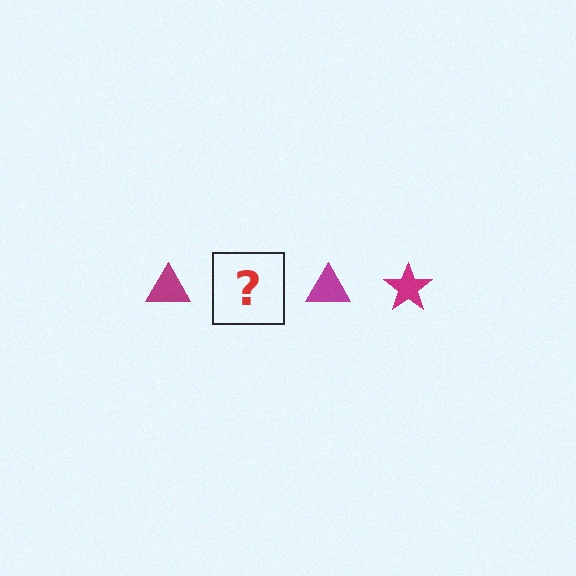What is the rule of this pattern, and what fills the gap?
The rule is that the pattern cycles through triangle, star shapes in magenta. The gap should be filled with a magenta star.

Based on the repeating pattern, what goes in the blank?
The blank should be a magenta star.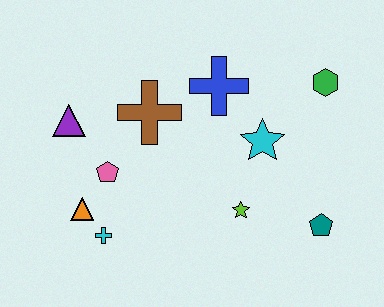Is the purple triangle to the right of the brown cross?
No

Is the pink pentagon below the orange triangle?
No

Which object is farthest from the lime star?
The purple triangle is farthest from the lime star.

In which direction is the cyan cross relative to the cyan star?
The cyan cross is to the left of the cyan star.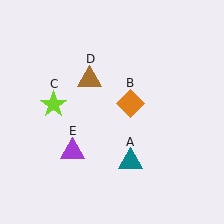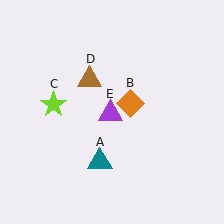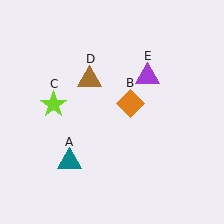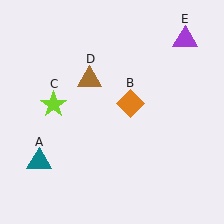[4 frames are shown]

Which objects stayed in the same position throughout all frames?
Orange diamond (object B) and lime star (object C) and brown triangle (object D) remained stationary.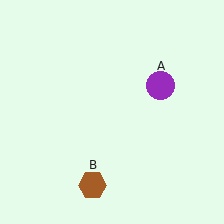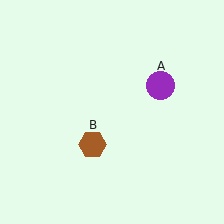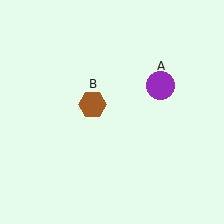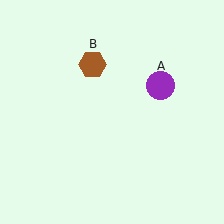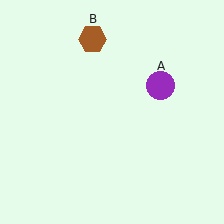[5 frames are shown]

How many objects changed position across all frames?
1 object changed position: brown hexagon (object B).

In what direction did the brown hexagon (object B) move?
The brown hexagon (object B) moved up.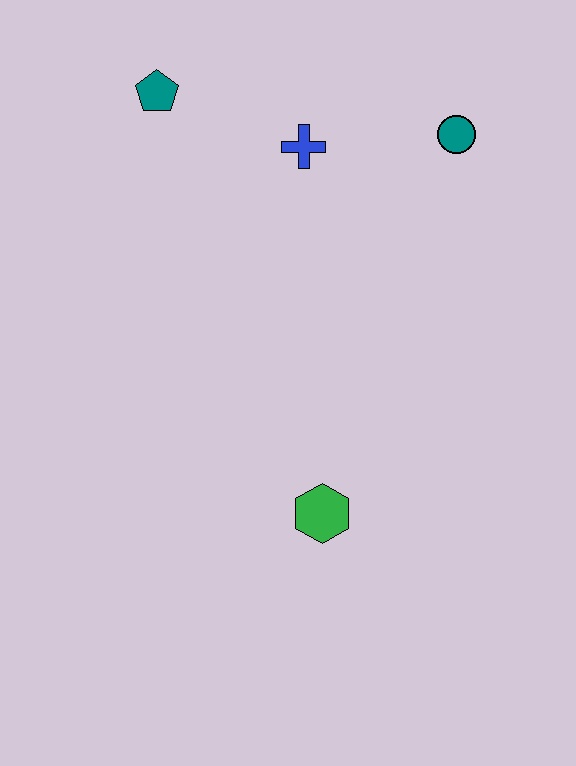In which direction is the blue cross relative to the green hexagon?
The blue cross is above the green hexagon.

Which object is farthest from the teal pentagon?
The green hexagon is farthest from the teal pentagon.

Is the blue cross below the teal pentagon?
Yes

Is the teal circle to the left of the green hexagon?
No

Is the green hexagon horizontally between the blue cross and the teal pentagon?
No